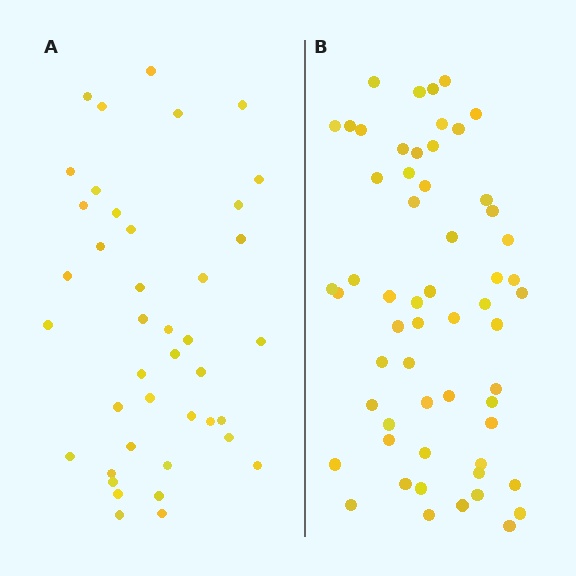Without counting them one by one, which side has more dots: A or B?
Region B (the right region) has more dots.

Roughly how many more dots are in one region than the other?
Region B has approximately 15 more dots than region A.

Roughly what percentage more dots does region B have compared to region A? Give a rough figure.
About 40% more.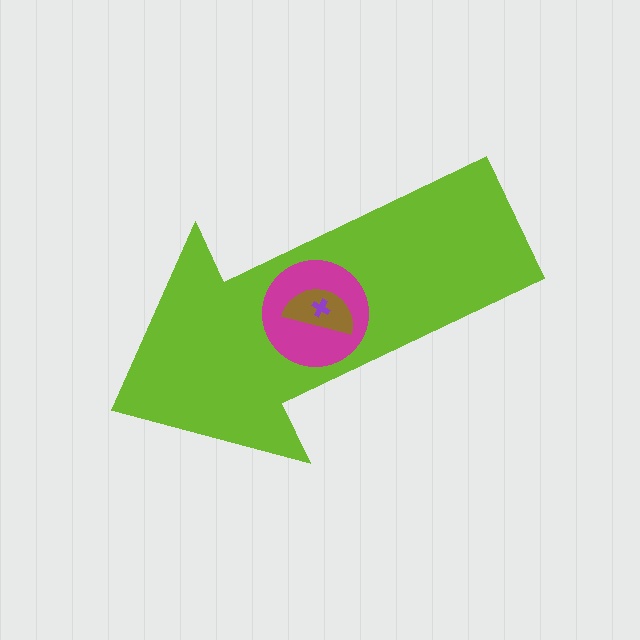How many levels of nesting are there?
4.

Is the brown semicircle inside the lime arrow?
Yes.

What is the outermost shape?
The lime arrow.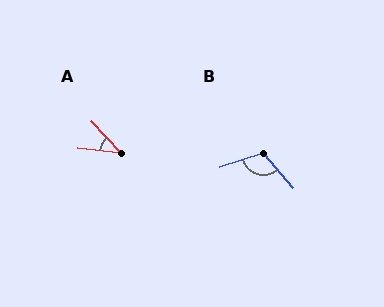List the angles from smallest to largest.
A (41°), B (113°).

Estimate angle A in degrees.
Approximately 41 degrees.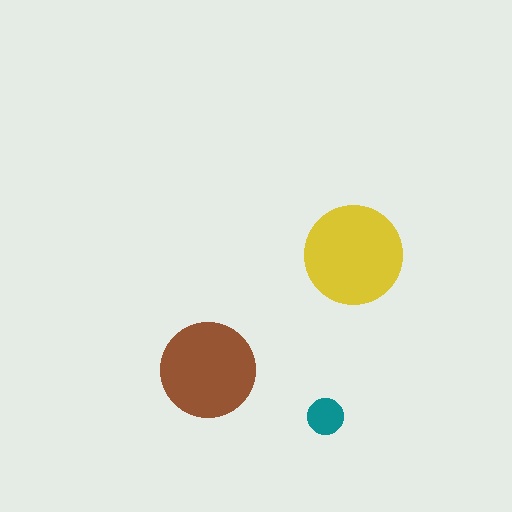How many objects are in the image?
There are 3 objects in the image.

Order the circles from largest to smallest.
the yellow one, the brown one, the teal one.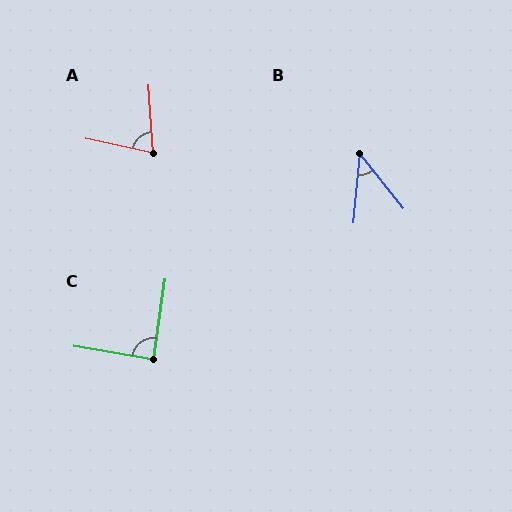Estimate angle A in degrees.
Approximately 74 degrees.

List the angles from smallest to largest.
B (44°), A (74°), C (88°).